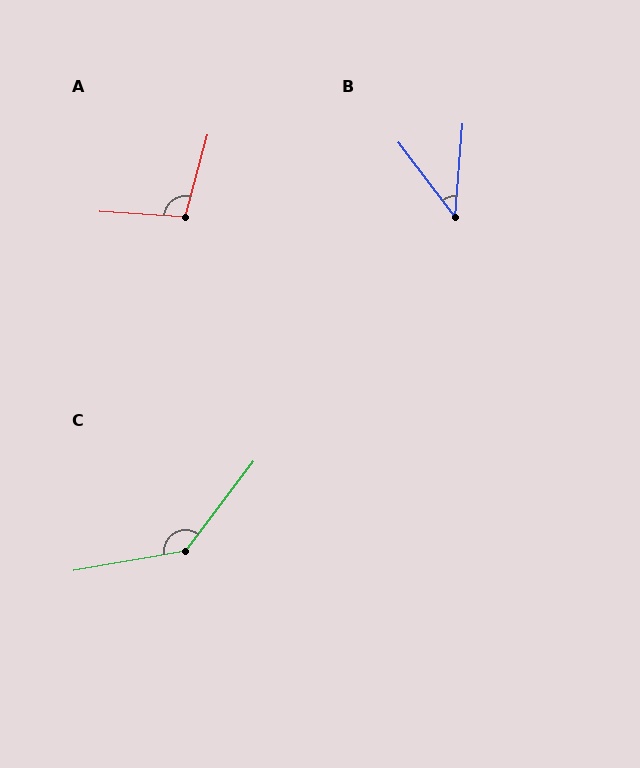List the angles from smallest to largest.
B (42°), A (101°), C (137°).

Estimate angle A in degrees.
Approximately 101 degrees.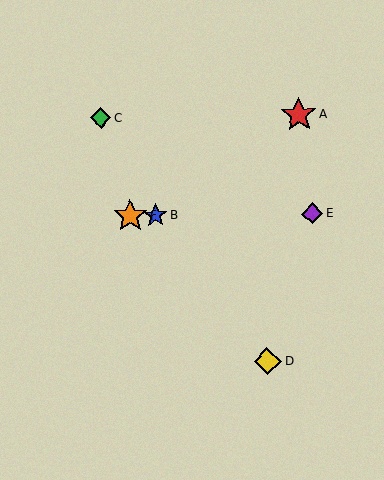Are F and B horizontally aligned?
Yes, both are at y≈216.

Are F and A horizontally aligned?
No, F is at y≈216 and A is at y≈115.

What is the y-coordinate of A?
Object A is at y≈115.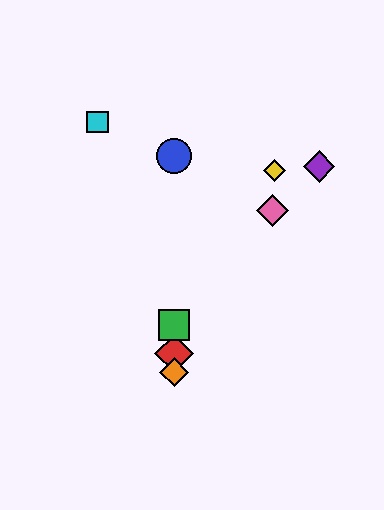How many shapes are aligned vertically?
4 shapes (the red diamond, the blue circle, the green square, the orange diamond) are aligned vertically.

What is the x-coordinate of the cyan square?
The cyan square is at x≈98.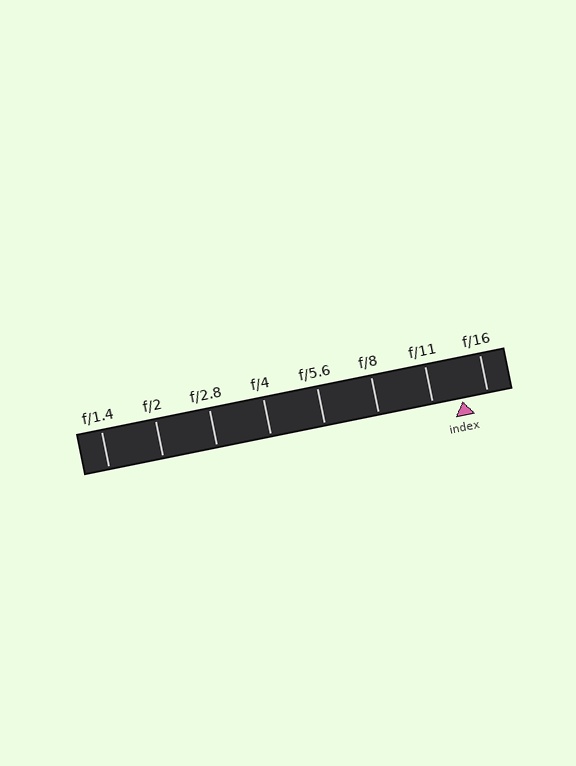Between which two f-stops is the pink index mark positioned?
The index mark is between f/11 and f/16.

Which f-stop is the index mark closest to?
The index mark is closest to f/16.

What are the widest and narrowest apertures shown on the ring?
The widest aperture shown is f/1.4 and the narrowest is f/16.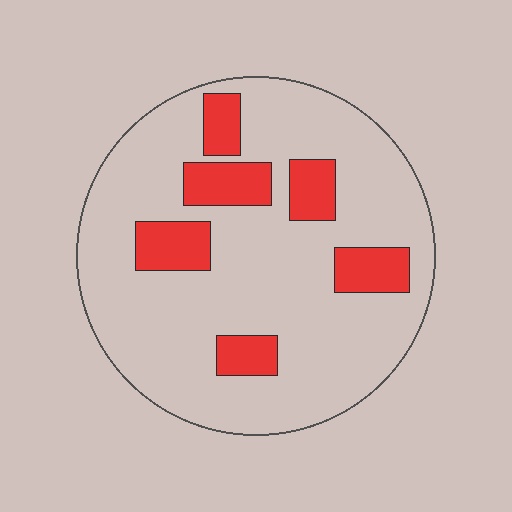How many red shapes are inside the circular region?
6.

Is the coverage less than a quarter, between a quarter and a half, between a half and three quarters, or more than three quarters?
Less than a quarter.